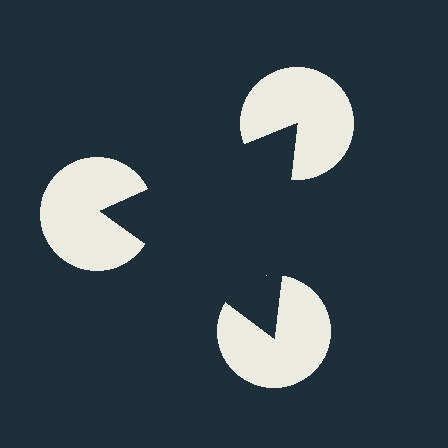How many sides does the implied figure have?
3 sides.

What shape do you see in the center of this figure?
An illusory triangle — its edges are inferred from the aligned wedge cuts in the pac-man discs, not physically drawn.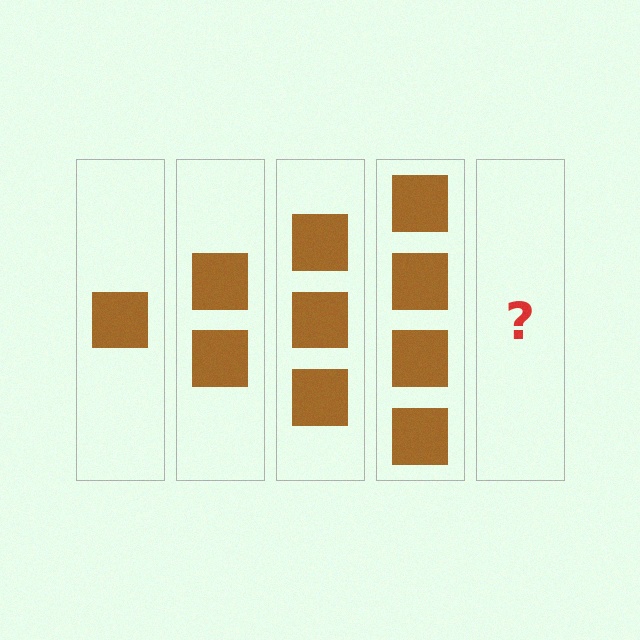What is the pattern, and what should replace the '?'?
The pattern is that each step adds one more square. The '?' should be 5 squares.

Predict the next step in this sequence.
The next step is 5 squares.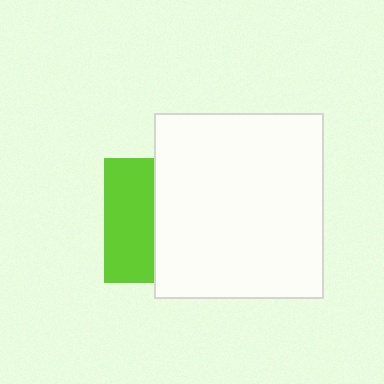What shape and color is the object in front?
The object in front is a white rectangle.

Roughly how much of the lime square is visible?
A small part of it is visible (roughly 40%).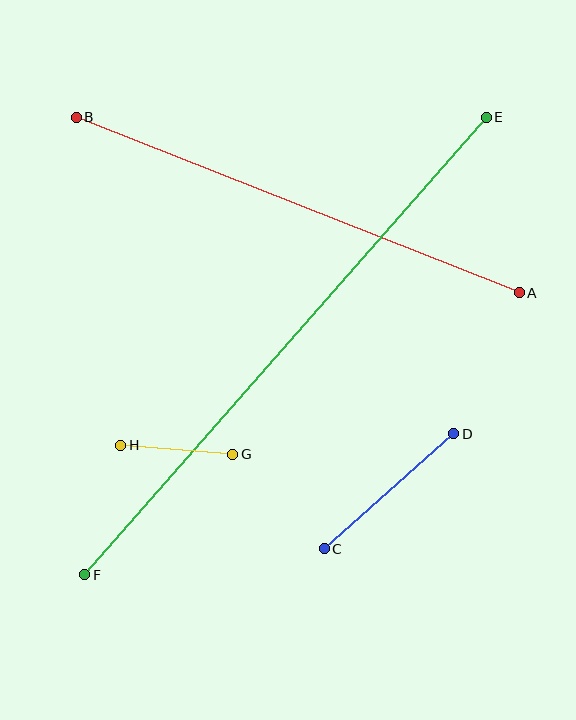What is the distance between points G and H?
The distance is approximately 113 pixels.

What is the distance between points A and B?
The distance is approximately 476 pixels.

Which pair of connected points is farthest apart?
Points E and F are farthest apart.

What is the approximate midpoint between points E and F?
The midpoint is at approximately (285, 346) pixels.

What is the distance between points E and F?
The distance is approximately 609 pixels.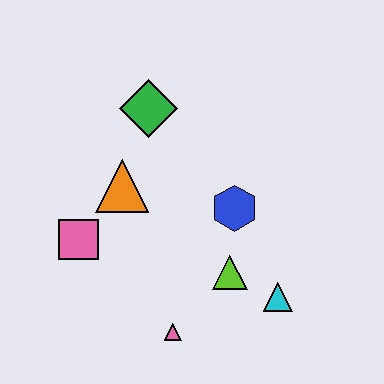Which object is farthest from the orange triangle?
The cyan triangle is farthest from the orange triangle.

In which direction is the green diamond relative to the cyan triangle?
The green diamond is above the cyan triangle.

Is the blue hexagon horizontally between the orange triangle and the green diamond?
No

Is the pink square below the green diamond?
Yes